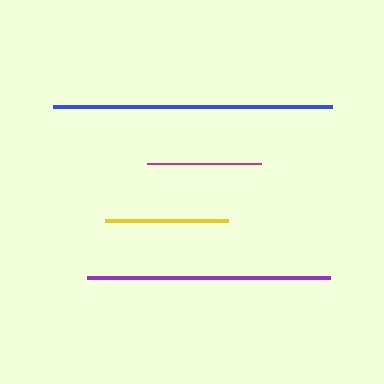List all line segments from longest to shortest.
From longest to shortest: blue, purple, yellow, magenta.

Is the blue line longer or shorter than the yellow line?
The blue line is longer than the yellow line.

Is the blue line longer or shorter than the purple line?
The blue line is longer than the purple line.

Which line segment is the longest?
The blue line is the longest at approximately 280 pixels.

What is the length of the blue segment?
The blue segment is approximately 280 pixels long.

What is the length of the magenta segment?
The magenta segment is approximately 114 pixels long.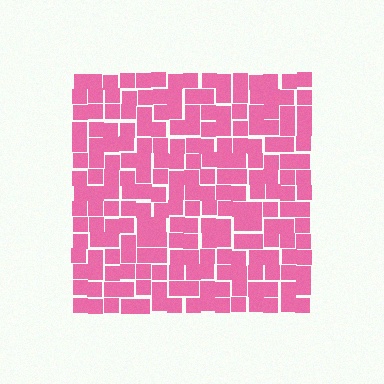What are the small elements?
The small elements are squares.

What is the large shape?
The large shape is a square.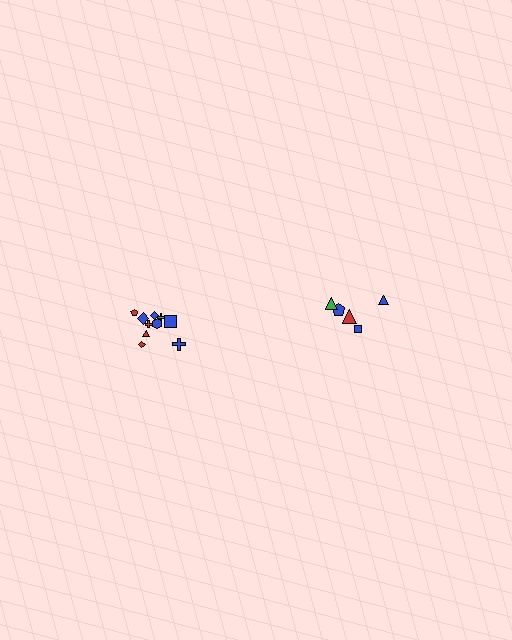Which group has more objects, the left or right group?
The left group.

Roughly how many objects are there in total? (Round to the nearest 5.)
Roughly 15 objects in total.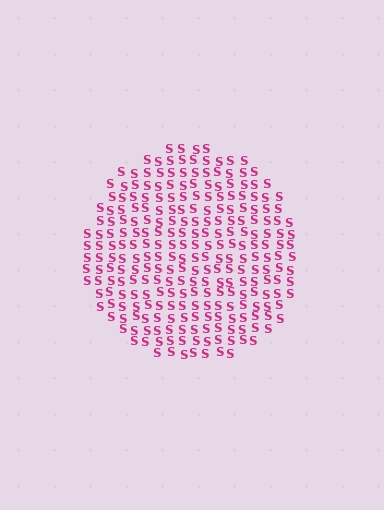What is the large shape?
The large shape is a circle.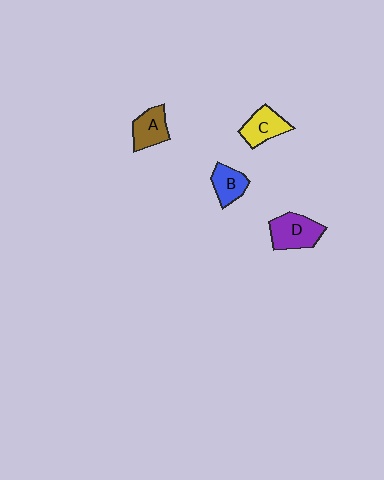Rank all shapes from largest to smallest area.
From largest to smallest: D (purple), C (yellow), A (brown), B (blue).